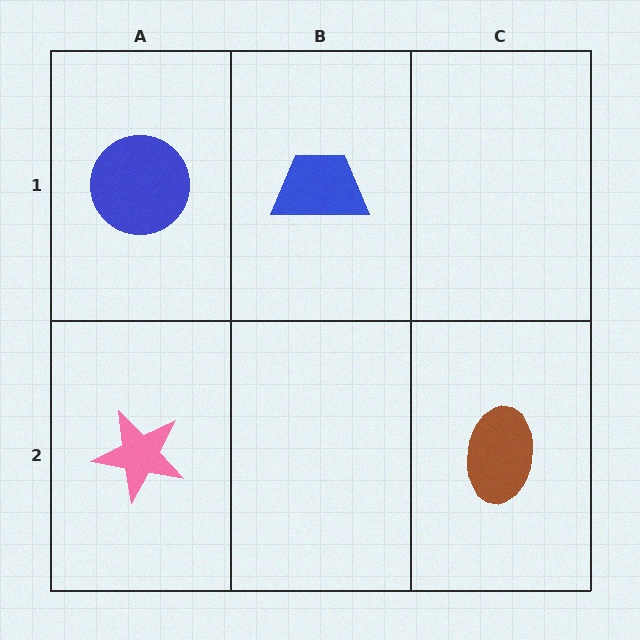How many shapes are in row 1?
2 shapes.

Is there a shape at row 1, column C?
No, that cell is empty.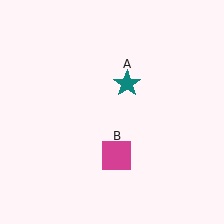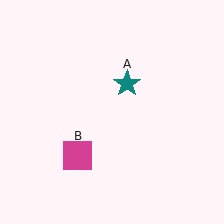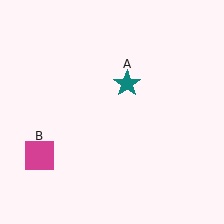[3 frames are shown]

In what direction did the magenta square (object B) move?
The magenta square (object B) moved left.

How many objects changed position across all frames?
1 object changed position: magenta square (object B).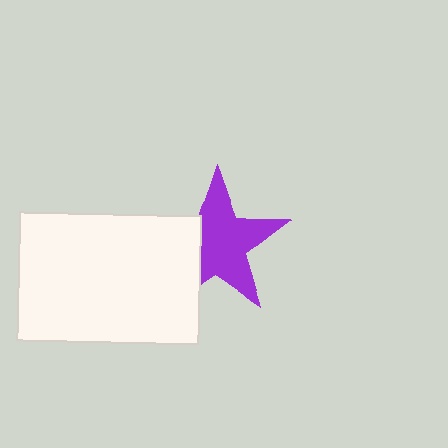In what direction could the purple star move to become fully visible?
The purple star could move right. That would shift it out from behind the white rectangle entirely.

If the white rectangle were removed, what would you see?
You would see the complete purple star.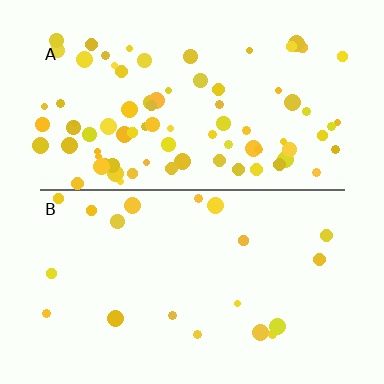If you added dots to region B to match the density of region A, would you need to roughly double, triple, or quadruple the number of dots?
Approximately quadruple.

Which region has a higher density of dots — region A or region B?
A (the top).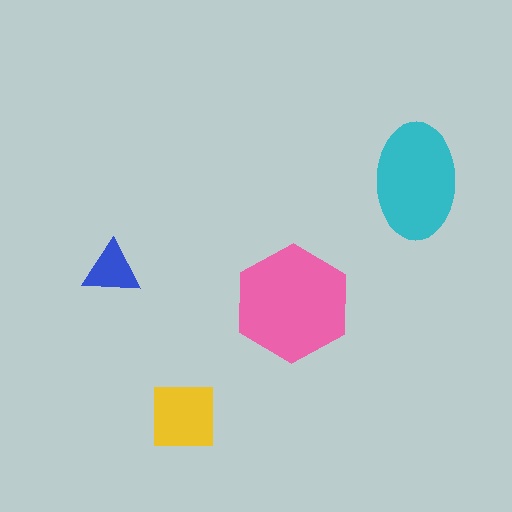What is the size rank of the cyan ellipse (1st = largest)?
2nd.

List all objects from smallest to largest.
The blue triangle, the yellow square, the cyan ellipse, the pink hexagon.